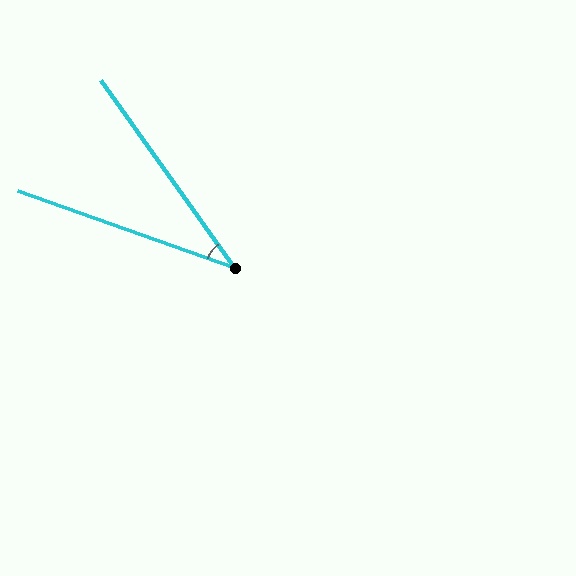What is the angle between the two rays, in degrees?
Approximately 35 degrees.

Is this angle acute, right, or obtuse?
It is acute.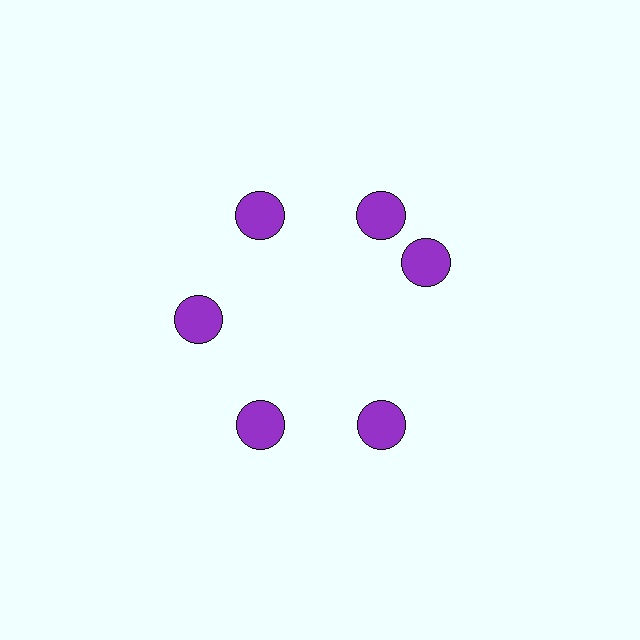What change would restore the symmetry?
The symmetry would be restored by rotating it back into even spacing with its neighbors so that all 6 circles sit at equal angles and equal distance from the center.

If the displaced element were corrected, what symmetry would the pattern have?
It would have 6-fold rotational symmetry — the pattern would map onto itself every 60 degrees.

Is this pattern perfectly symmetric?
No. The 6 purple circles are arranged in a ring, but one element near the 3 o'clock position is rotated out of alignment along the ring, breaking the 6-fold rotational symmetry.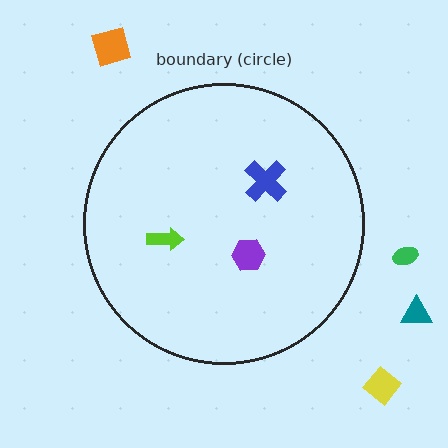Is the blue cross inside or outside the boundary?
Inside.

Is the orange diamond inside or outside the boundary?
Outside.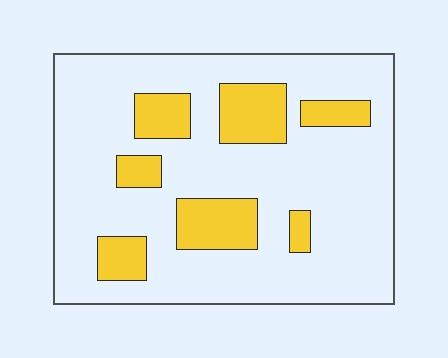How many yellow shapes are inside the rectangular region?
7.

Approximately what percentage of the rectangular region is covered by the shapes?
Approximately 20%.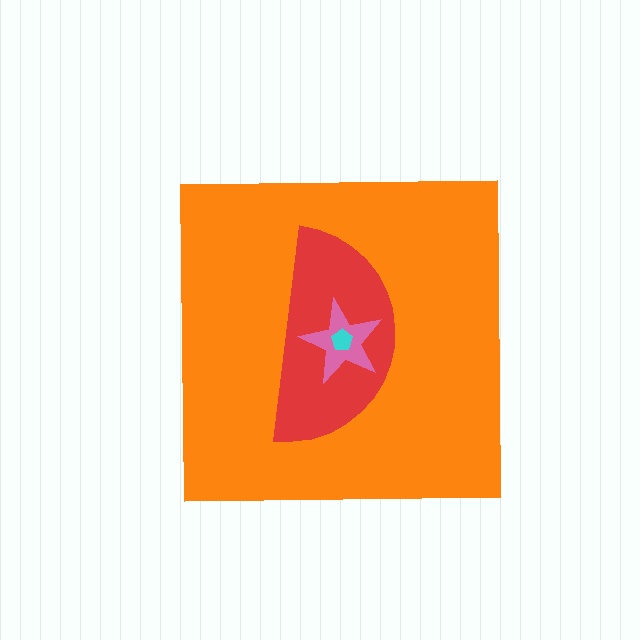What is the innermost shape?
The cyan pentagon.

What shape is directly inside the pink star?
The cyan pentagon.